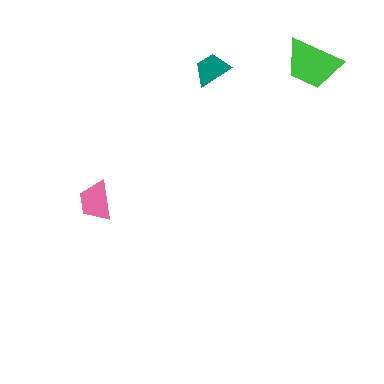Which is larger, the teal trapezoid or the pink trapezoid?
The pink one.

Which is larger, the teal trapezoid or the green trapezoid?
The green one.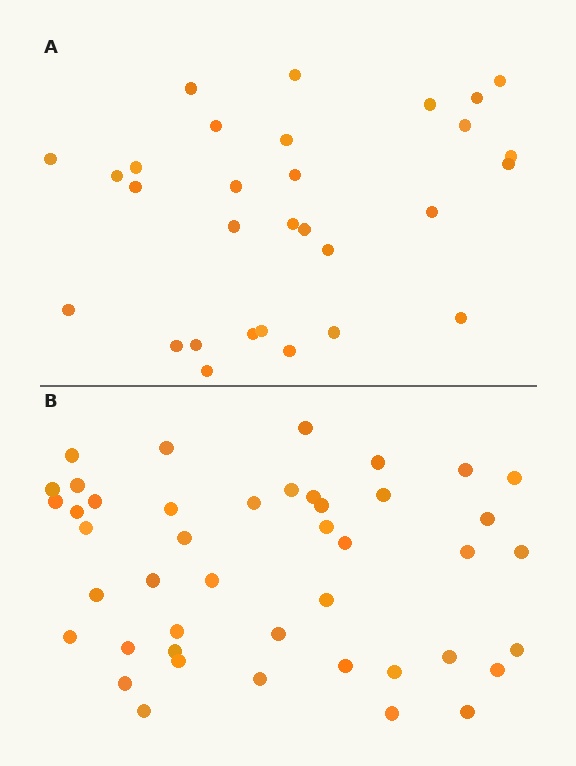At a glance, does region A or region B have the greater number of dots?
Region B (the bottom region) has more dots.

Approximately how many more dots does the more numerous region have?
Region B has approximately 15 more dots than region A.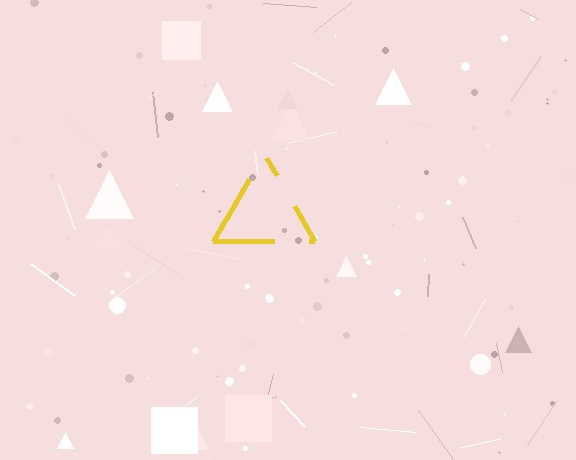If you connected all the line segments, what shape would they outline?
They would outline a triangle.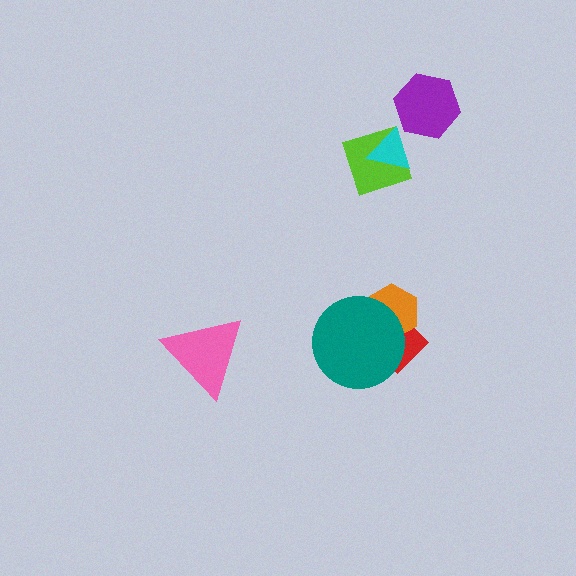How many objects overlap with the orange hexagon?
2 objects overlap with the orange hexagon.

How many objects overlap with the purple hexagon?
0 objects overlap with the purple hexagon.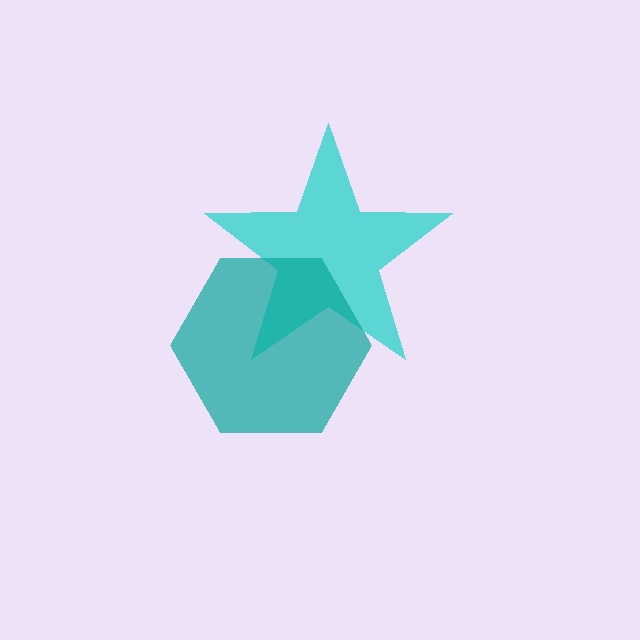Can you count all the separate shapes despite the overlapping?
Yes, there are 2 separate shapes.